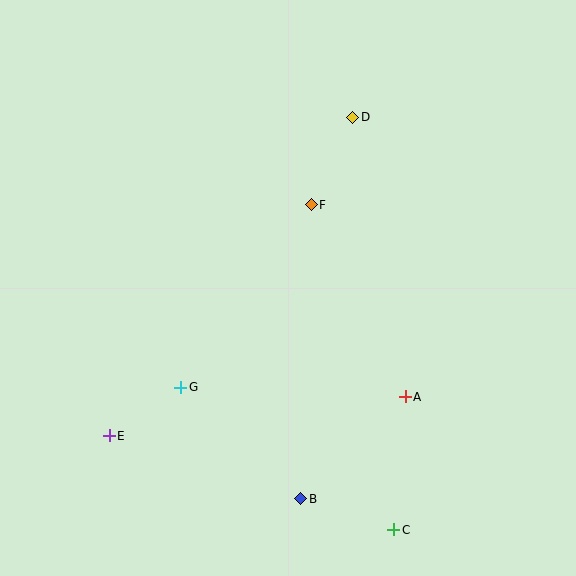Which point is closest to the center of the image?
Point F at (311, 205) is closest to the center.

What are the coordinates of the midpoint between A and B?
The midpoint between A and B is at (353, 448).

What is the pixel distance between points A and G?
The distance between A and G is 225 pixels.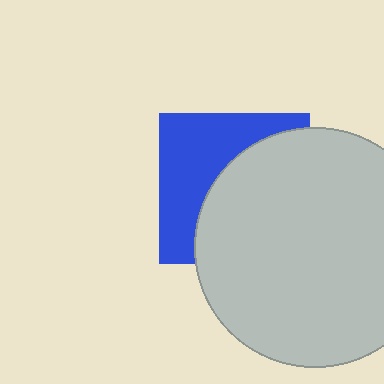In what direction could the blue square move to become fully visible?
The blue square could move left. That would shift it out from behind the light gray circle entirely.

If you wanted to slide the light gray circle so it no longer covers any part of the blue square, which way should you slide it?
Slide it right — that is the most direct way to separate the two shapes.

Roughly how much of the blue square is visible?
A small part of it is visible (roughly 44%).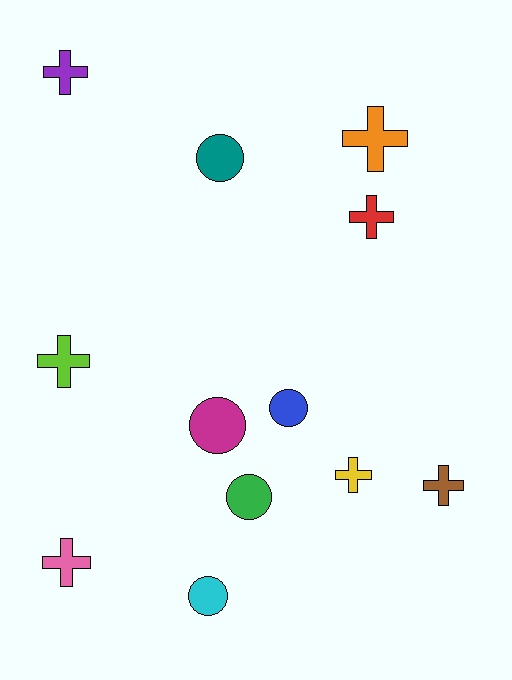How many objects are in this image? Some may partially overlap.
There are 12 objects.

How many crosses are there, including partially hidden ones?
There are 7 crosses.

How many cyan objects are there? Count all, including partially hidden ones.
There is 1 cyan object.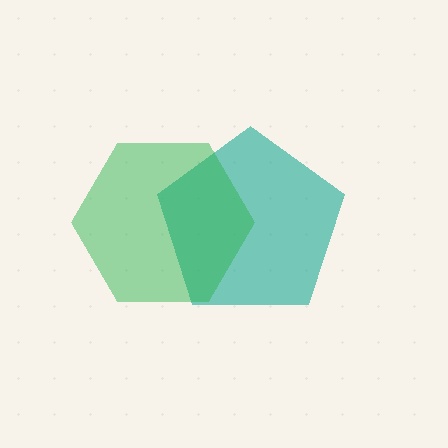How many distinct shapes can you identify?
There are 2 distinct shapes: a teal pentagon, a green hexagon.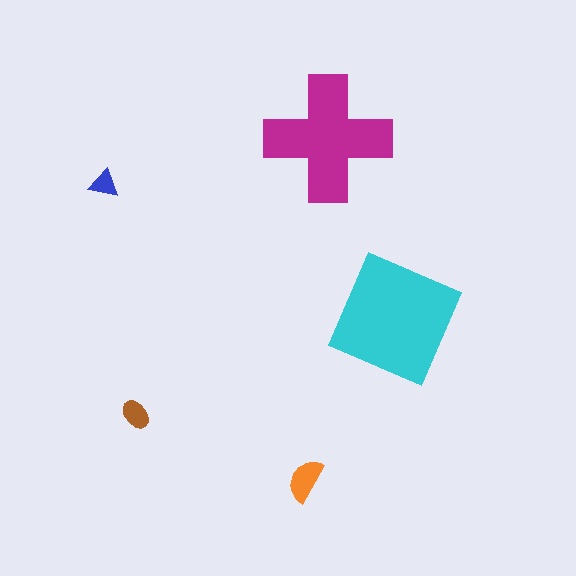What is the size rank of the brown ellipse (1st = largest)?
4th.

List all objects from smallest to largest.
The blue triangle, the brown ellipse, the orange semicircle, the magenta cross, the cyan square.